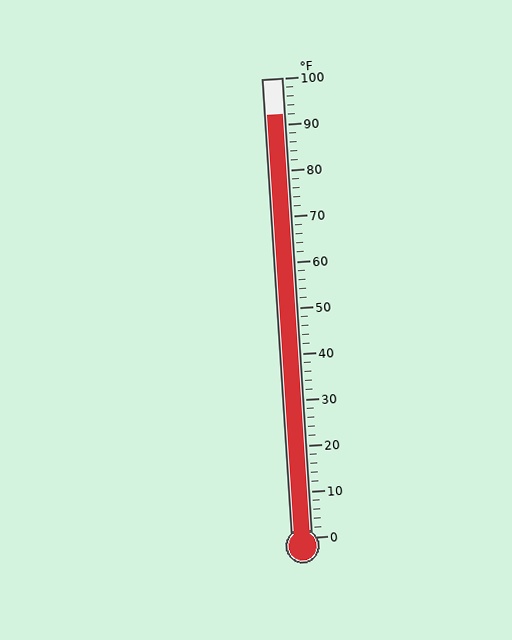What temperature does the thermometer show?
The thermometer shows approximately 92°F.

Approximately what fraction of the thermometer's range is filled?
The thermometer is filled to approximately 90% of its range.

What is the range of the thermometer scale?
The thermometer scale ranges from 0°F to 100°F.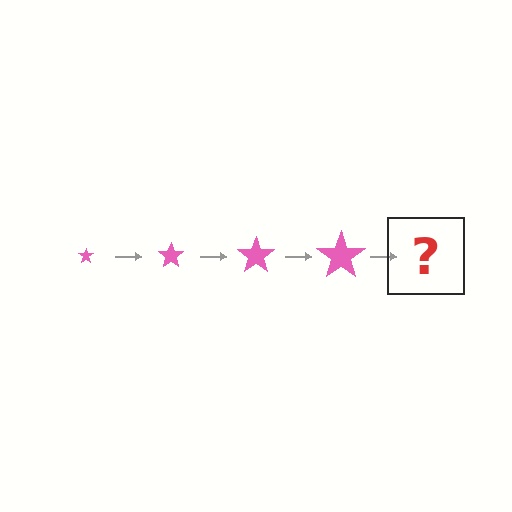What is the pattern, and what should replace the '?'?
The pattern is that the star gets progressively larger each step. The '?' should be a pink star, larger than the previous one.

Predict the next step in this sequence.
The next step is a pink star, larger than the previous one.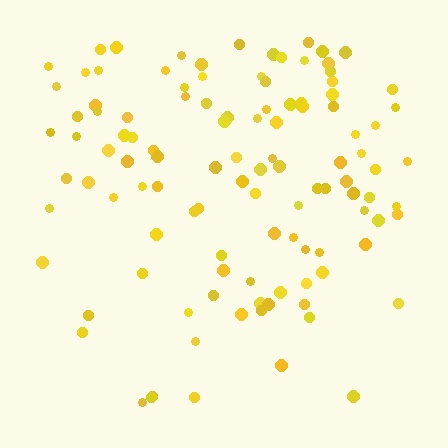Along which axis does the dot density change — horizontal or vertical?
Vertical.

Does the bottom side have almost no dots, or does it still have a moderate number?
Still a moderate number, just noticeably fewer than the top.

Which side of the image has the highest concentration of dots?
The top.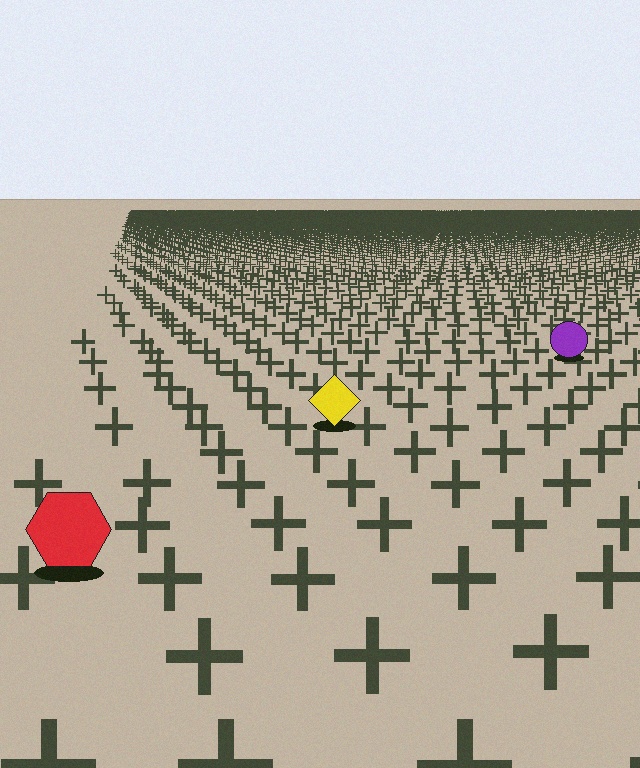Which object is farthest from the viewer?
The purple circle is farthest from the viewer. It appears smaller and the ground texture around it is denser.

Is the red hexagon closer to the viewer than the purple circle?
Yes. The red hexagon is closer — you can tell from the texture gradient: the ground texture is coarser near it.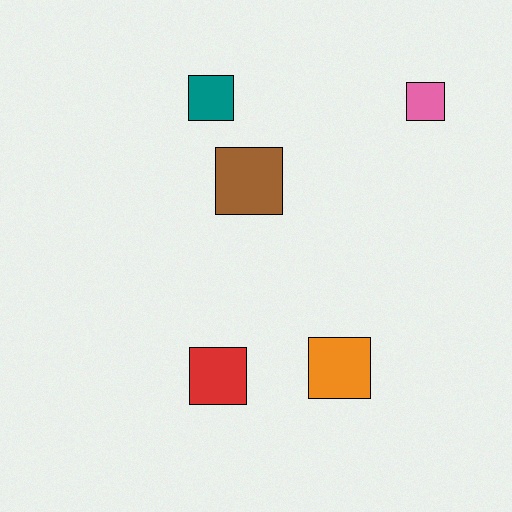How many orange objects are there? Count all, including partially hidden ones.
There is 1 orange object.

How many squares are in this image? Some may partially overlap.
There are 5 squares.